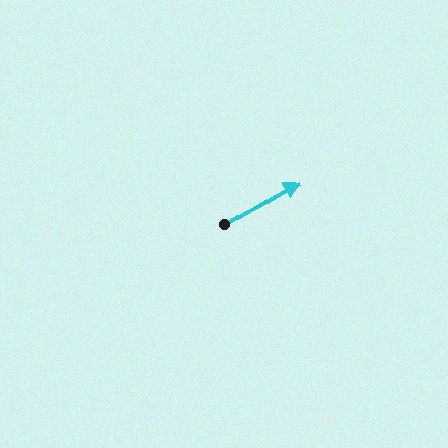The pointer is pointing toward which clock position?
Roughly 2 o'clock.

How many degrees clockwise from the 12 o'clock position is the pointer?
Approximately 59 degrees.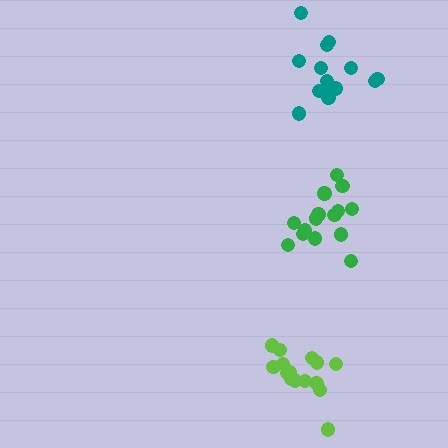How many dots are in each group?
Group 1: 15 dots, Group 2: 15 dots, Group 3: 14 dots (44 total).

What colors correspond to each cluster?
The clusters are colored: green, lime, teal.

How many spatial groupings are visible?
There are 3 spatial groupings.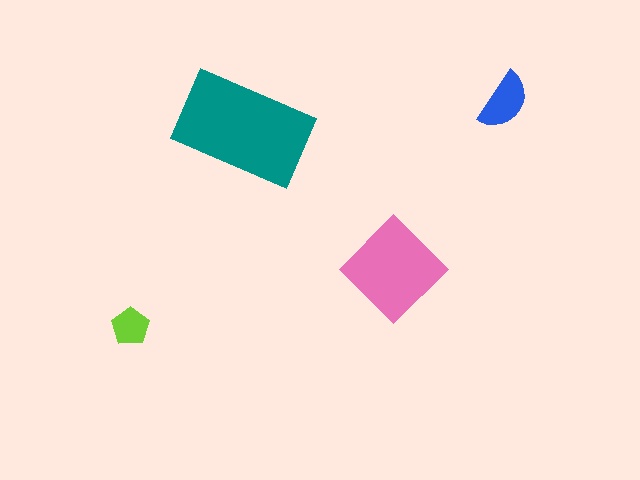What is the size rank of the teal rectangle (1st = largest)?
1st.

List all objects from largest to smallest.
The teal rectangle, the pink diamond, the blue semicircle, the lime pentagon.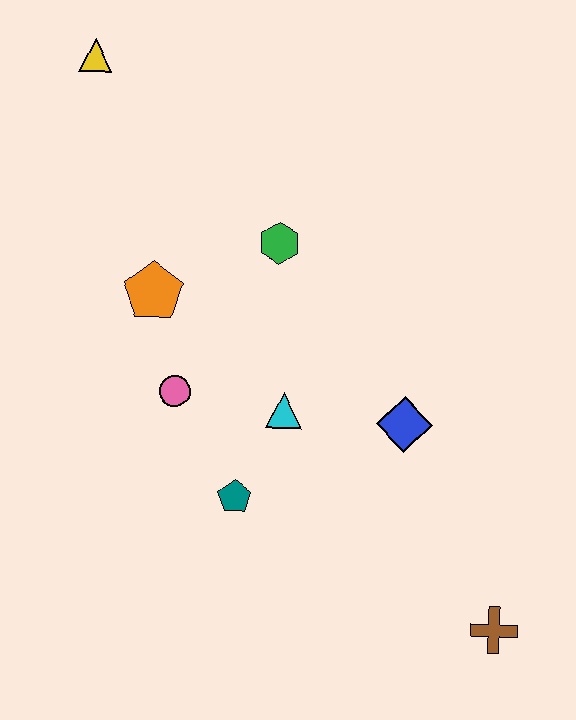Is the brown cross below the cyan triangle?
Yes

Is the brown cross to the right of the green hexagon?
Yes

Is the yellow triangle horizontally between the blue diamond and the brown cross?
No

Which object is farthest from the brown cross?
The yellow triangle is farthest from the brown cross.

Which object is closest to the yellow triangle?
The orange pentagon is closest to the yellow triangle.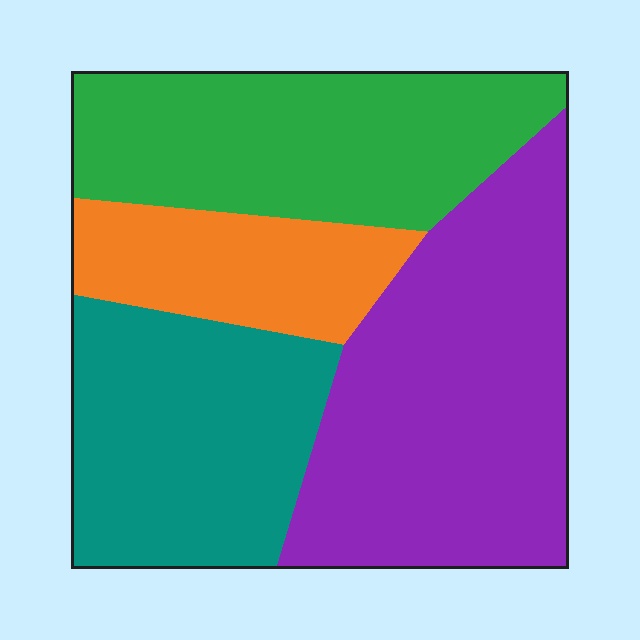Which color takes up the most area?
Purple, at roughly 35%.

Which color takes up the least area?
Orange, at roughly 15%.